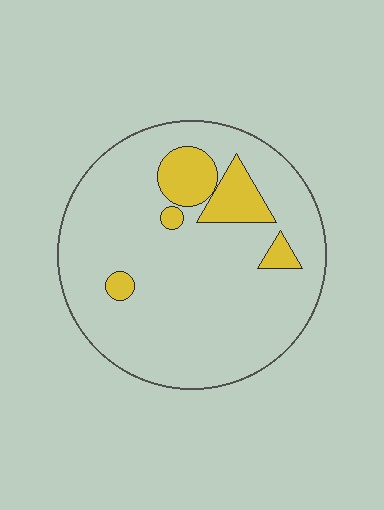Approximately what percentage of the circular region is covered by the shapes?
Approximately 15%.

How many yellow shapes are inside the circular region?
5.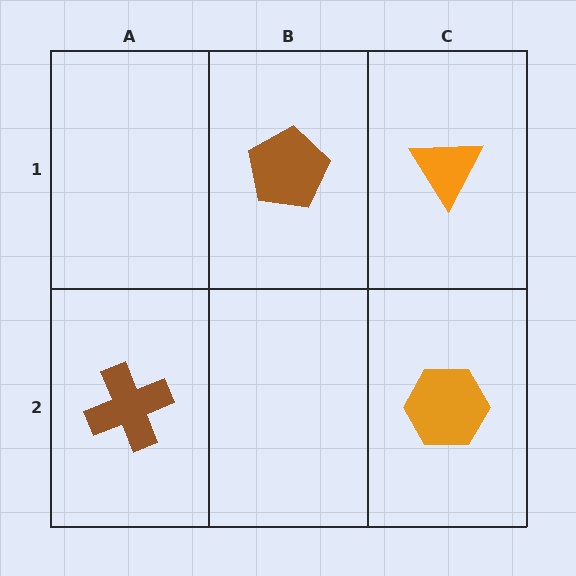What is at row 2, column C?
An orange hexagon.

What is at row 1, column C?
An orange triangle.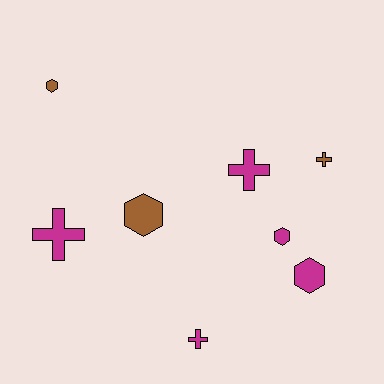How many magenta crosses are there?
There are 3 magenta crosses.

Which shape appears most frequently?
Hexagon, with 4 objects.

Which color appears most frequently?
Magenta, with 5 objects.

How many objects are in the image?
There are 8 objects.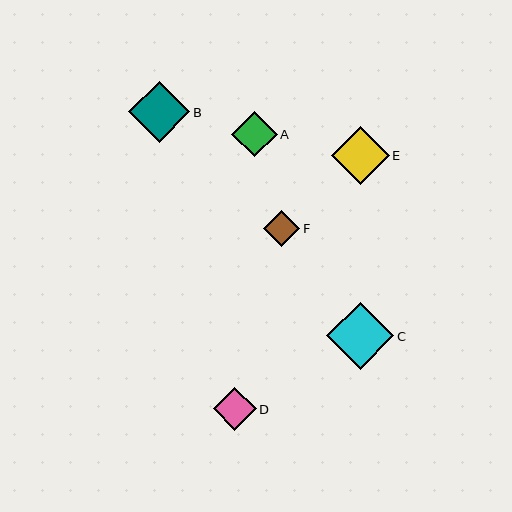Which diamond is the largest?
Diamond C is the largest with a size of approximately 67 pixels.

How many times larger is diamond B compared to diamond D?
Diamond B is approximately 1.4 times the size of diamond D.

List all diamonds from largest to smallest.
From largest to smallest: C, B, E, A, D, F.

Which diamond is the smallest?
Diamond F is the smallest with a size of approximately 36 pixels.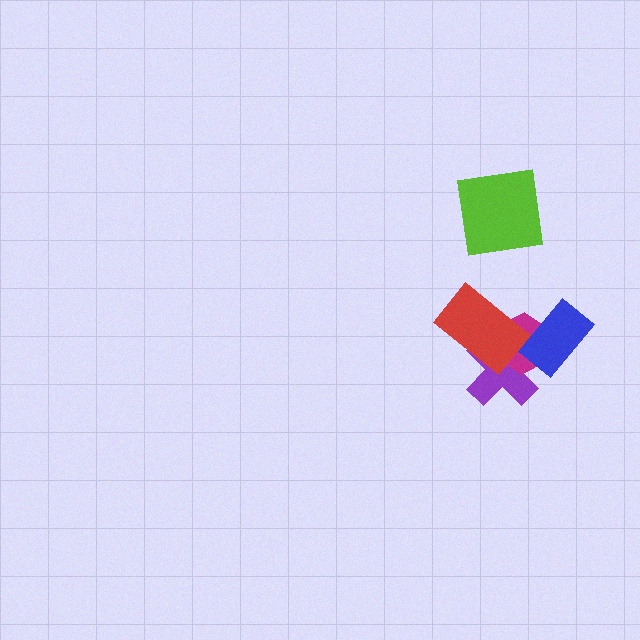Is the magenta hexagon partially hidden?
Yes, it is partially covered by another shape.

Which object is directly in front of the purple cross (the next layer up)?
The magenta hexagon is directly in front of the purple cross.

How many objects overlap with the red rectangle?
2 objects overlap with the red rectangle.